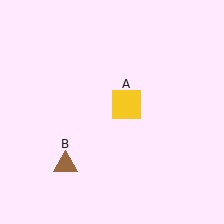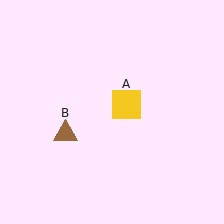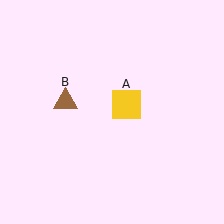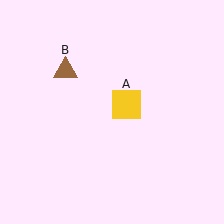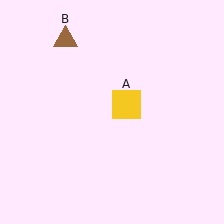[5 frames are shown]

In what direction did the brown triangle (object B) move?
The brown triangle (object B) moved up.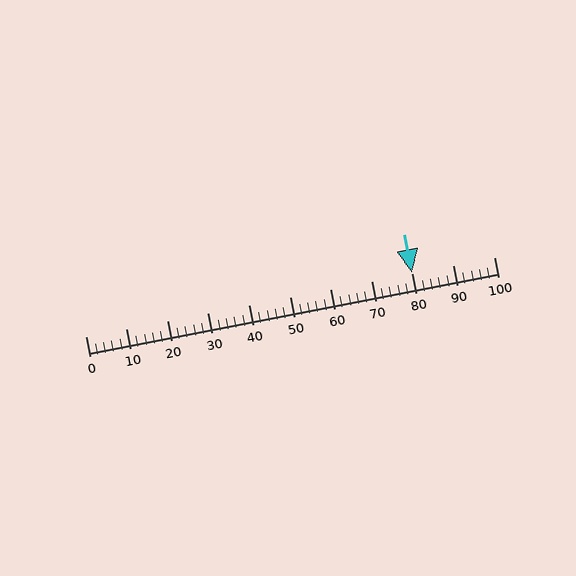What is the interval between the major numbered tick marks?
The major tick marks are spaced 10 units apart.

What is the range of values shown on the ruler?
The ruler shows values from 0 to 100.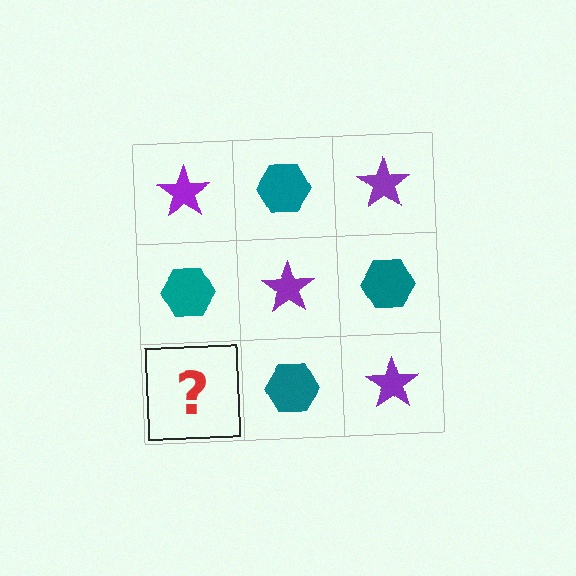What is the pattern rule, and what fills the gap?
The rule is that it alternates purple star and teal hexagon in a checkerboard pattern. The gap should be filled with a purple star.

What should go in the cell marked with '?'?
The missing cell should contain a purple star.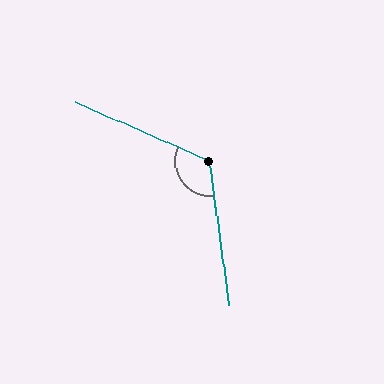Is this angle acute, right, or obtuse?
It is obtuse.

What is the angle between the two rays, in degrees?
Approximately 121 degrees.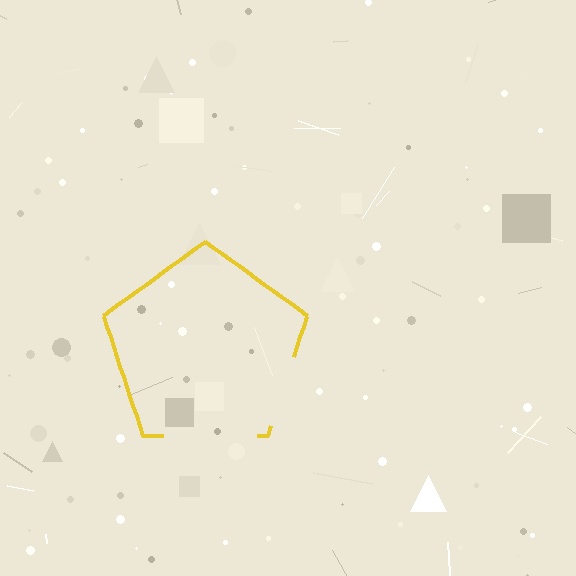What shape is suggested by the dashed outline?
The dashed outline suggests a pentagon.